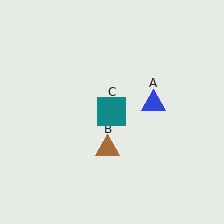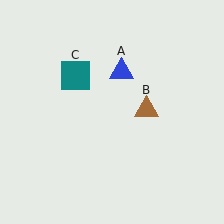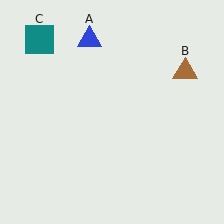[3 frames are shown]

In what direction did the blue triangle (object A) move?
The blue triangle (object A) moved up and to the left.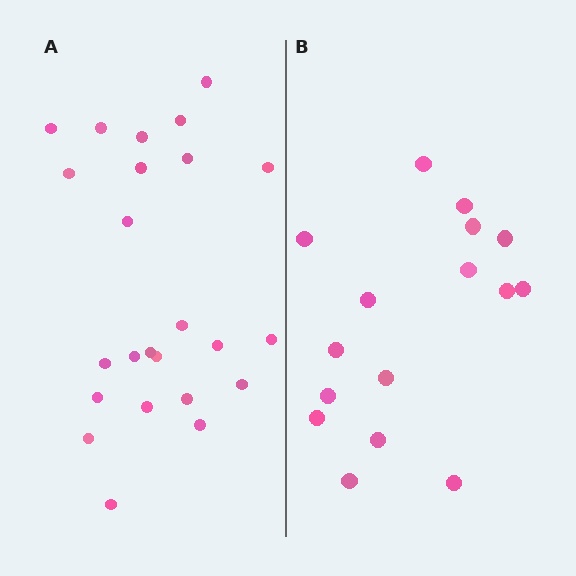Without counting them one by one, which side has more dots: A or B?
Region A (the left region) has more dots.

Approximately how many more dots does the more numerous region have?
Region A has roughly 8 or so more dots than region B.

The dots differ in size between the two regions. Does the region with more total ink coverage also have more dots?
No. Region B has more total ink coverage because its dots are larger, but region A actually contains more individual dots. Total area can be misleading — the number of items is what matters here.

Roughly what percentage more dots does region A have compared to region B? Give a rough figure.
About 50% more.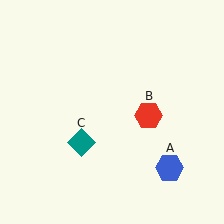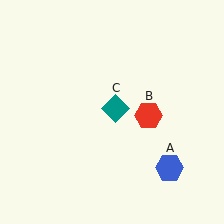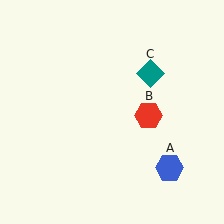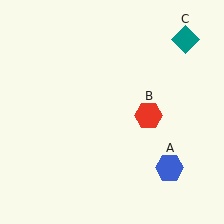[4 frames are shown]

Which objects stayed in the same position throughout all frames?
Blue hexagon (object A) and red hexagon (object B) remained stationary.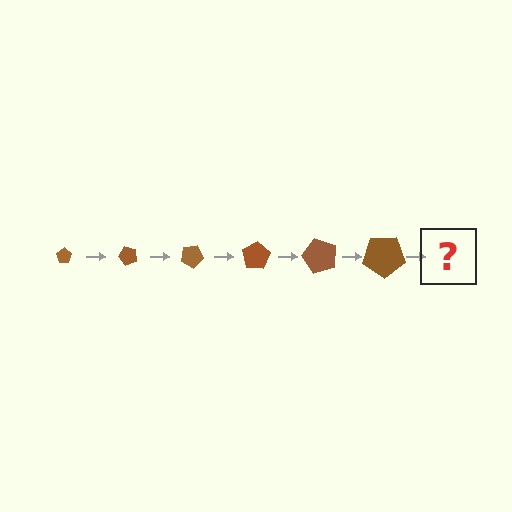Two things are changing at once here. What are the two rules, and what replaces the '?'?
The two rules are that the pentagon grows larger each step and it rotates 50 degrees each step. The '?' should be a pentagon, larger than the previous one and rotated 300 degrees from the start.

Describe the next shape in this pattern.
It should be a pentagon, larger than the previous one and rotated 300 degrees from the start.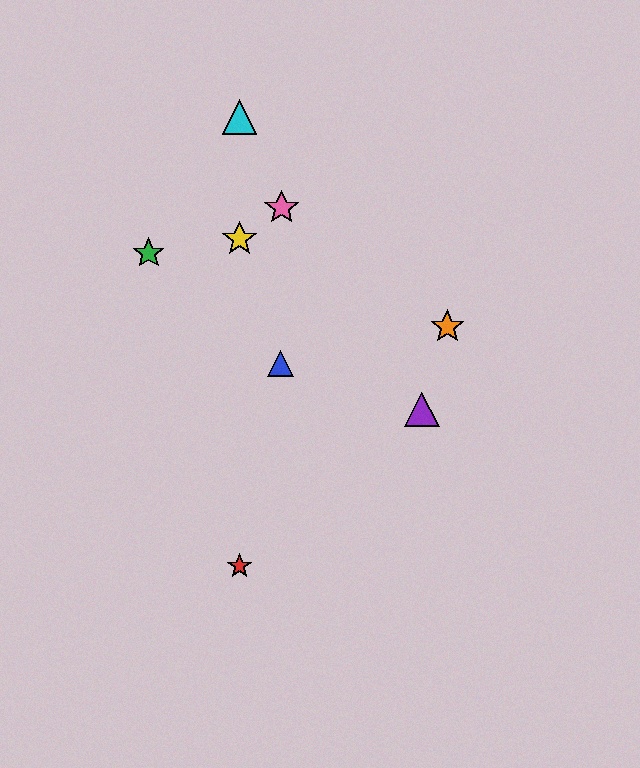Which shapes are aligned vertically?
The red star, the yellow star, the cyan triangle are aligned vertically.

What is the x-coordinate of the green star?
The green star is at x≈149.